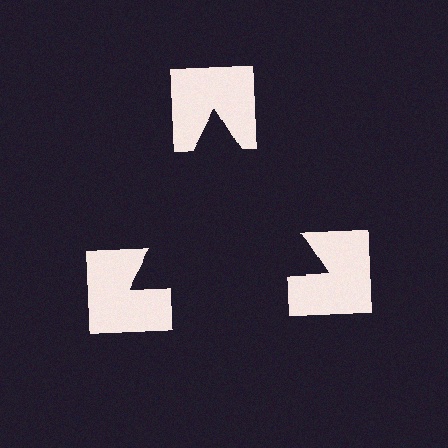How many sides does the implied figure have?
3 sides.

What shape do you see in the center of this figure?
An illusory triangle — its edges are inferred from the aligned wedge cuts in the notched squares, not physically drawn.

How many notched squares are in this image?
There are 3 — one at each vertex of the illusory triangle.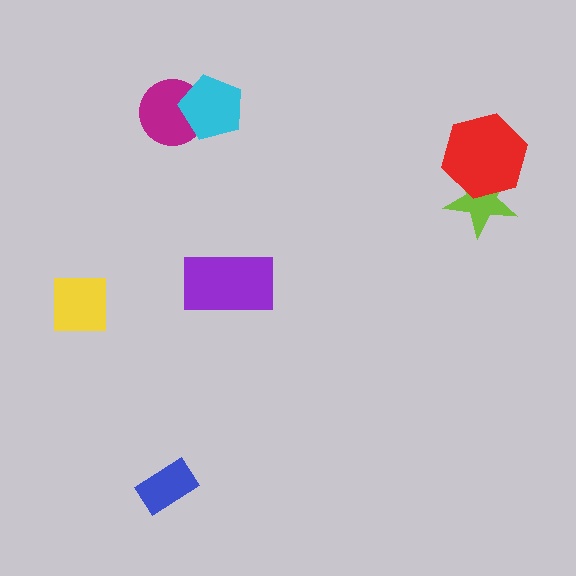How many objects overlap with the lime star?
1 object overlaps with the lime star.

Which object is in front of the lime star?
The red hexagon is in front of the lime star.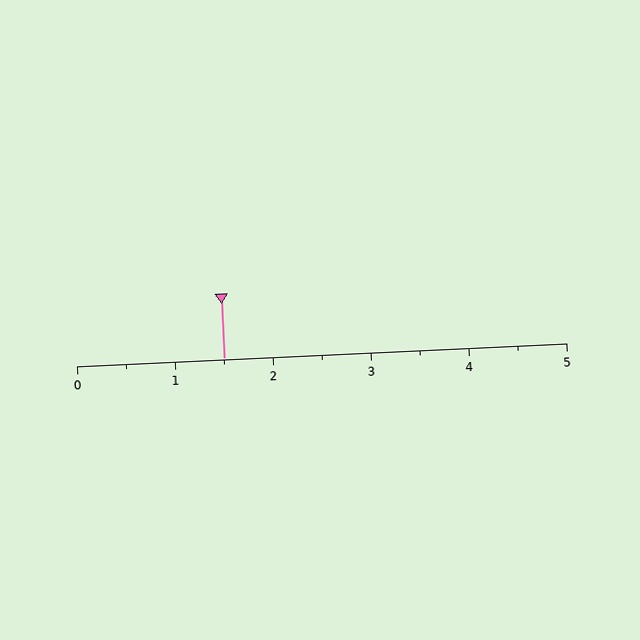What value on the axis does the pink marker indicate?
The marker indicates approximately 1.5.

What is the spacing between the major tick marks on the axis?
The major ticks are spaced 1 apart.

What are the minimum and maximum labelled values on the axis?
The axis runs from 0 to 5.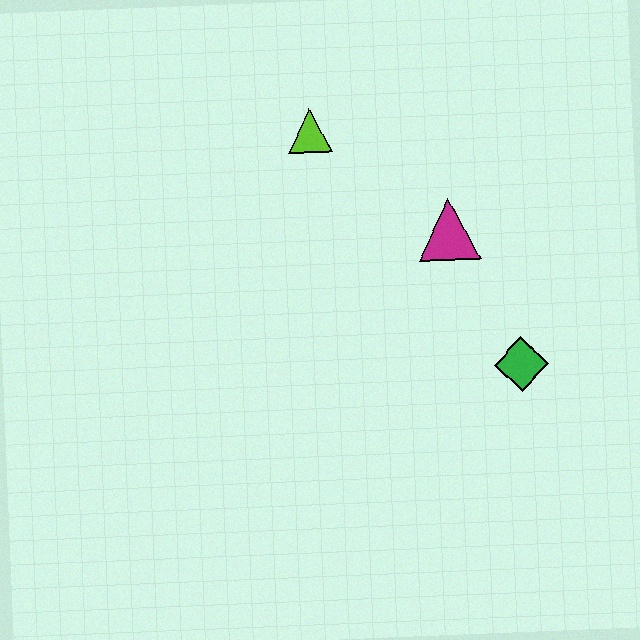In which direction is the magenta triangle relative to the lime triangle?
The magenta triangle is to the right of the lime triangle.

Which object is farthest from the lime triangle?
The green diamond is farthest from the lime triangle.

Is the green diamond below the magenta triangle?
Yes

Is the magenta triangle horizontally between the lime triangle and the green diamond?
Yes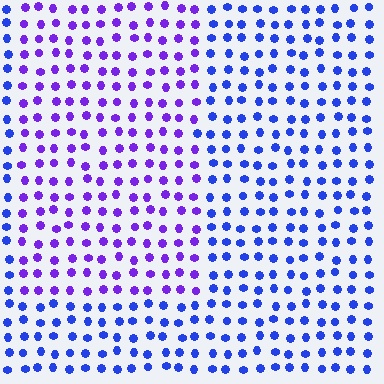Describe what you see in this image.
The image is filled with small blue elements in a uniform arrangement. A rectangle-shaped region is visible where the elements are tinted to a slightly different hue, forming a subtle color boundary.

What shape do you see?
I see a rectangle.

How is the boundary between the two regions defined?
The boundary is defined purely by a slight shift in hue (about 36 degrees). Spacing, size, and orientation are identical on both sides.